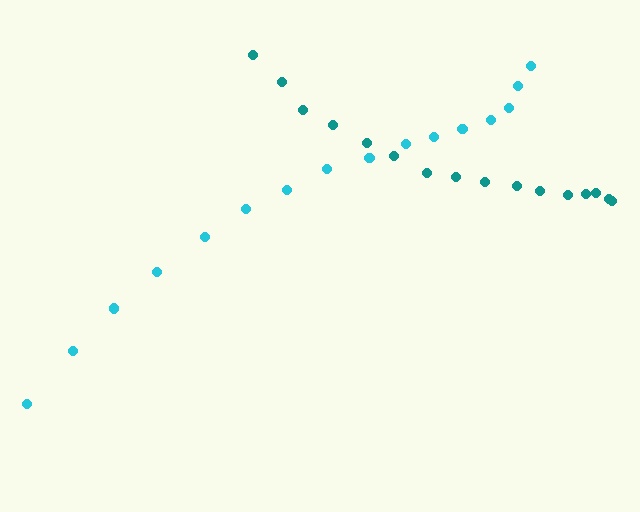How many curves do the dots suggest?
There are 2 distinct paths.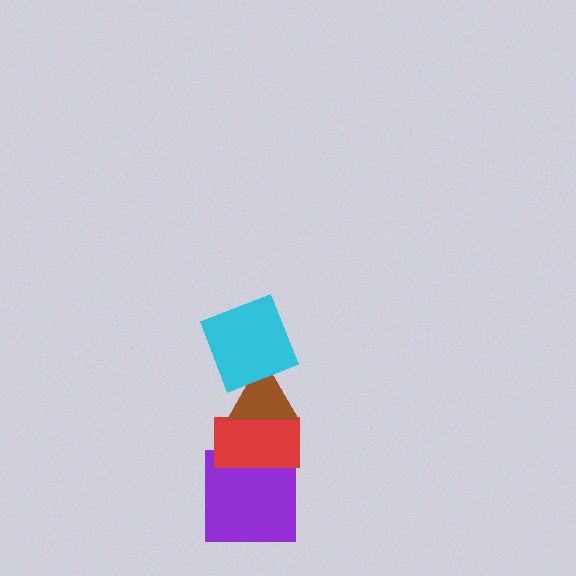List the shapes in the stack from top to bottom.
From top to bottom: the cyan square, the brown triangle, the red rectangle, the purple square.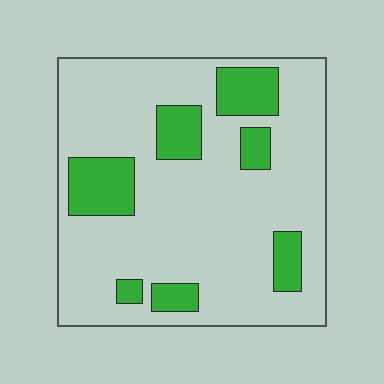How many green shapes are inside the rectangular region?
7.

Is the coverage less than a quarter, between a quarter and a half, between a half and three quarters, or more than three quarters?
Less than a quarter.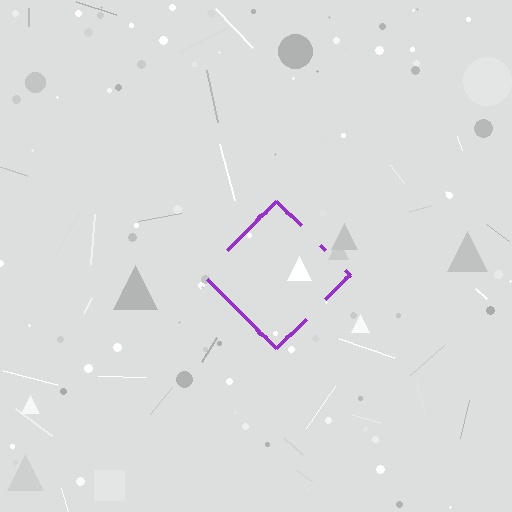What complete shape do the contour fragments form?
The contour fragments form a diamond.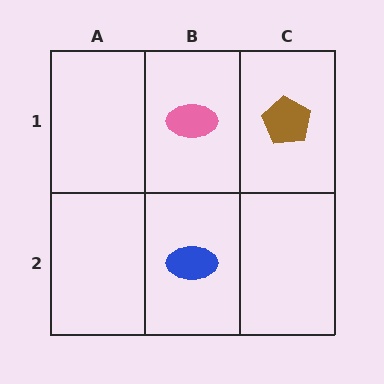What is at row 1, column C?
A brown pentagon.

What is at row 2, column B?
A blue ellipse.